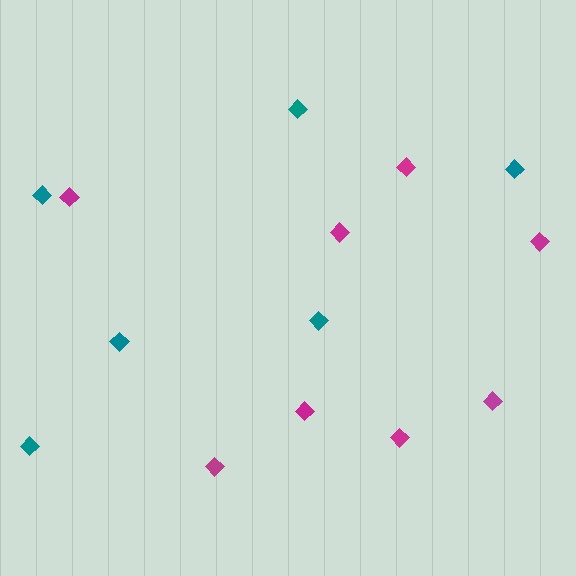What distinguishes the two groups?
There are 2 groups: one group of teal diamonds (6) and one group of magenta diamonds (8).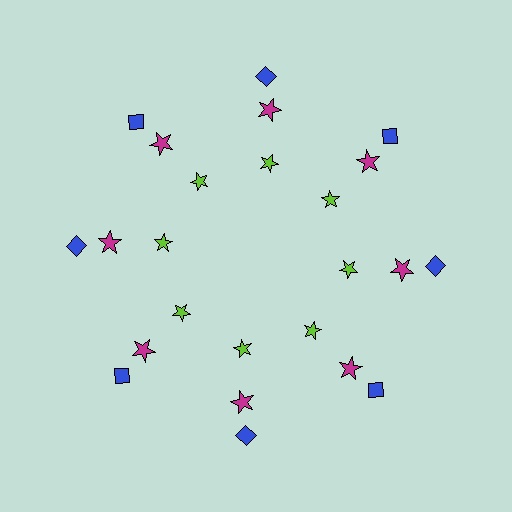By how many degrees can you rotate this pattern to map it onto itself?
The pattern maps onto itself every 45 degrees of rotation.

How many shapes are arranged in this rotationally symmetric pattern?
There are 24 shapes, arranged in 8 groups of 3.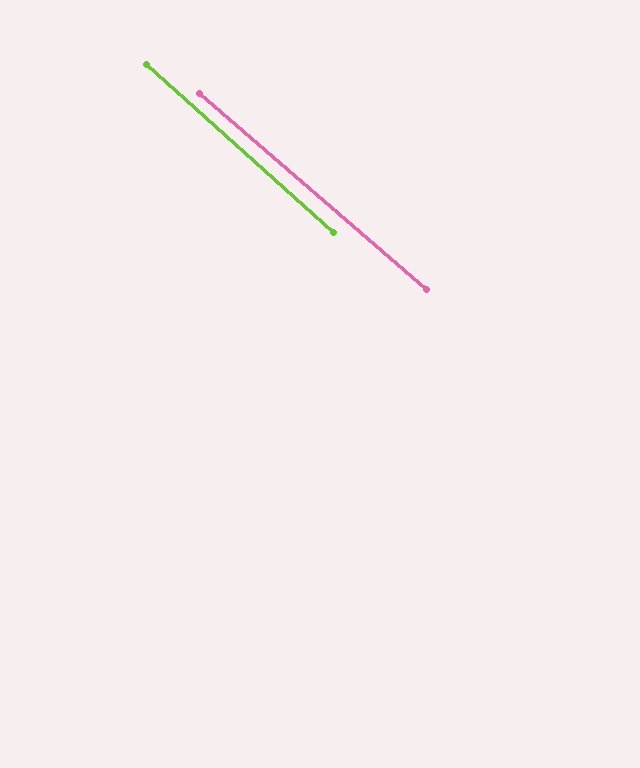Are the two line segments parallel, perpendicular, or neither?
Parallel — their directions differ by only 1.1°.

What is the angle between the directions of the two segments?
Approximately 1 degree.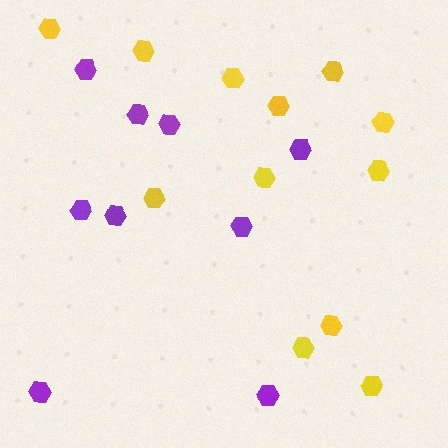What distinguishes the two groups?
There are 2 groups: one group of purple hexagons (9) and one group of yellow hexagons (12).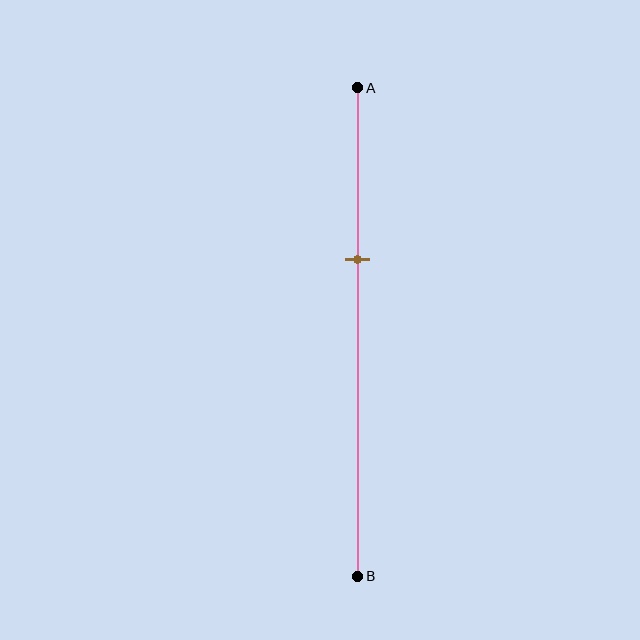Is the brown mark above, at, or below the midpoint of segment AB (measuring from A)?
The brown mark is above the midpoint of segment AB.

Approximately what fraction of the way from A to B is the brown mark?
The brown mark is approximately 35% of the way from A to B.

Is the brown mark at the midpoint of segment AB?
No, the mark is at about 35% from A, not at the 50% midpoint.